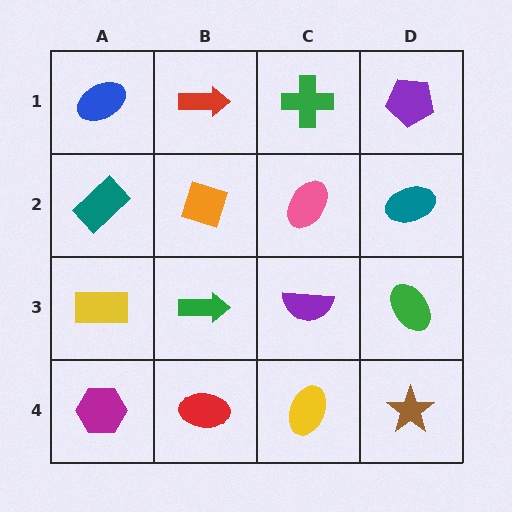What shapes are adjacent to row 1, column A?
A teal rectangle (row 2, column A), a red arrow (row 1, column B).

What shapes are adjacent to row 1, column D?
A teal ellipse (row 2, column D), a green cross (row 1, column C).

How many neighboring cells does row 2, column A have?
3.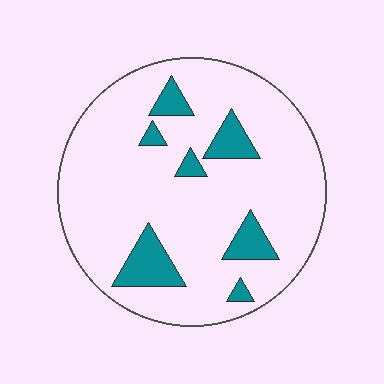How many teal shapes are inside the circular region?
7.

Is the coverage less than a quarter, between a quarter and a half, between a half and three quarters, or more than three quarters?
Less than a quarter.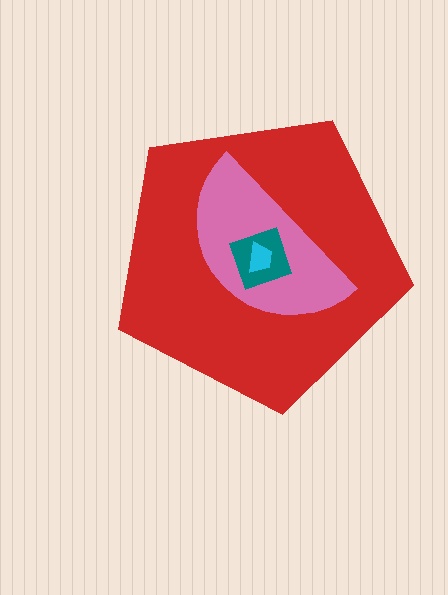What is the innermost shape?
The cyan trapezoid.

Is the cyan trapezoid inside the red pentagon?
Yes.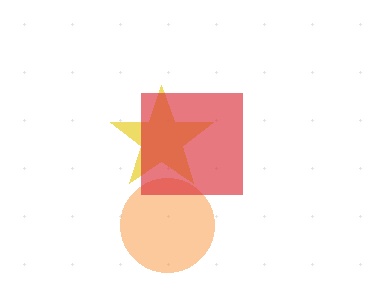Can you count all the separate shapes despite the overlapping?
Yes, there are 3 separate shapes.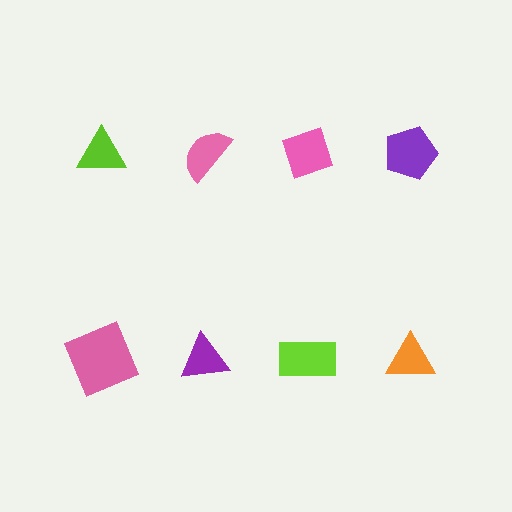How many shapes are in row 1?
4 shapes.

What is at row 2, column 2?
A purple triangle.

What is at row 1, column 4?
A purple pentagon.